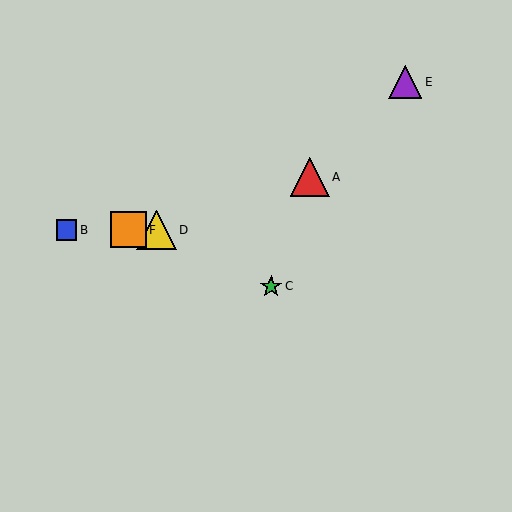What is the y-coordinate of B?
Object B is at y≈230.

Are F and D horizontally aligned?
Yes, both are at y≈230.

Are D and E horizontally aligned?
No, D is at y≈230 and E is at y≈82.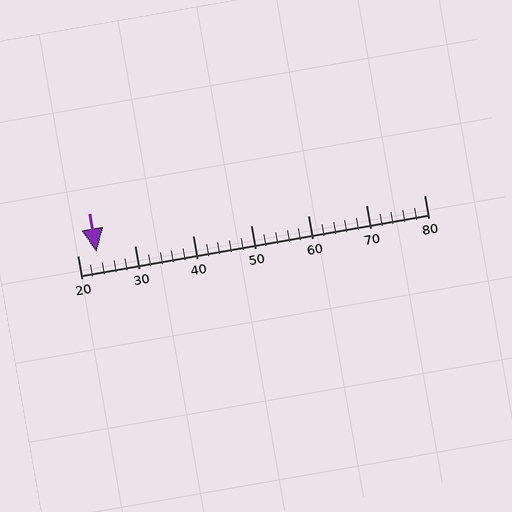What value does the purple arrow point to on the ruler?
The purple arrow points to approximately 23.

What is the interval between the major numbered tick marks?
The major tick marks are spaced 10 units apart.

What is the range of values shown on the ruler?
The ruler shows values from 20 to 80.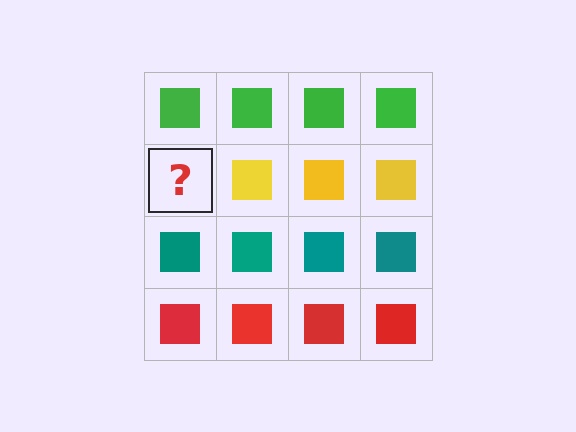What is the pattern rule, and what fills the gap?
The rule is that each row has a consistent color. The gap should be filled with a yellow square.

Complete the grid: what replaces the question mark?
The question mark should be replaced with a yellow square.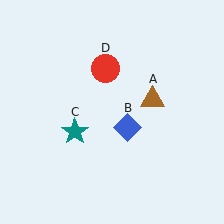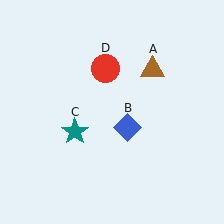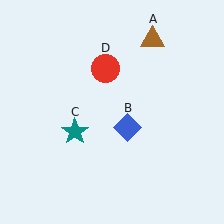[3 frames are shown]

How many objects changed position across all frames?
1 object changed position: brown triangle (object A).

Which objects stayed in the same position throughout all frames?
Blue diamond (object B) and teal star (object C) and red circle (object D) remained stationary.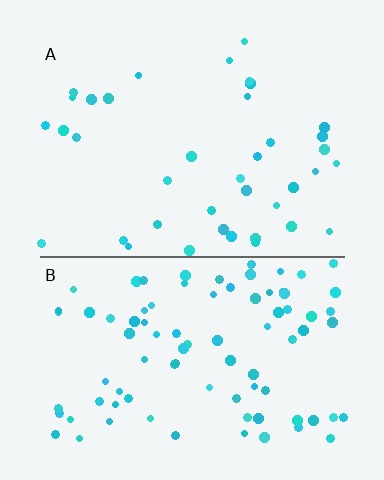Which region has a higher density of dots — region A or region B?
B (the bottom).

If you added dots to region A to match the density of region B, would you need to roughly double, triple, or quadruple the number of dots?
Approximately double.